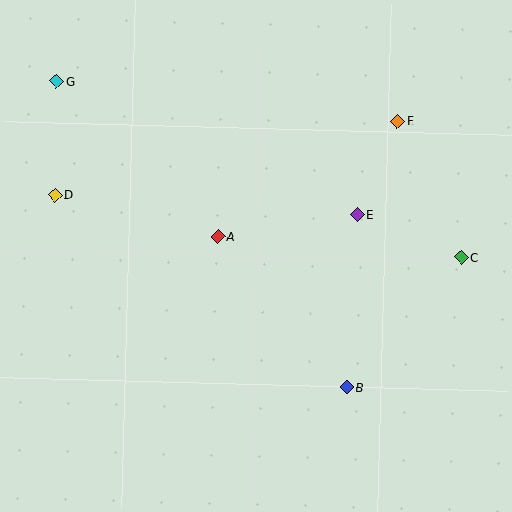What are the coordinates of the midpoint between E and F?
The midpoint between E and F is at (377, 168).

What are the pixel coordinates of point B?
Point B is at (347, 387).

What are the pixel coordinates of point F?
Point F is at (397, 121).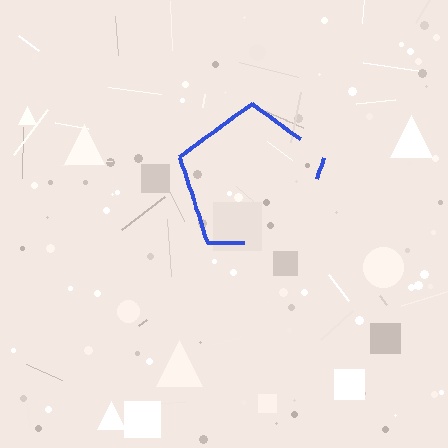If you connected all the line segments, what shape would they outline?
They would outline a pentagon.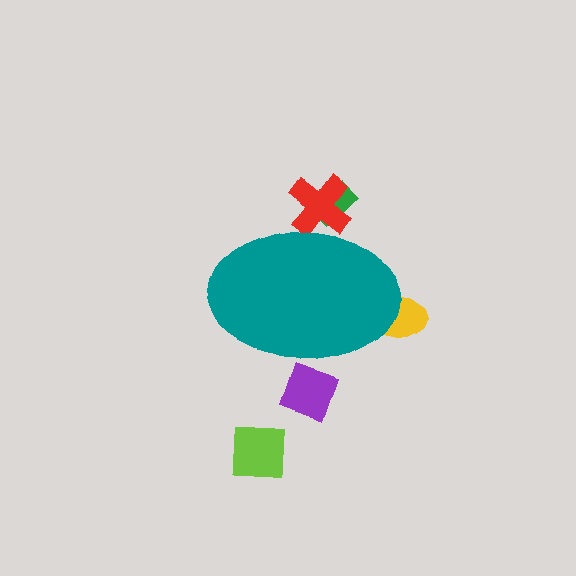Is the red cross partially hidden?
Yes, the red cross is partially hidden behind the teal ellipse.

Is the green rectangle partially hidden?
Yes, the green rectangle is partially hidden behind the teal ellipse.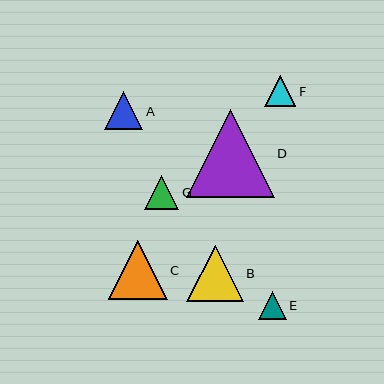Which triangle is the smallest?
Triangle E is the smallest with a size of approximately 28 pixels.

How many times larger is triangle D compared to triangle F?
Triangle D is approximately 2.8 times the size of triangle F.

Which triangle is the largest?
Triangle D is the largest with a size of approximately 87 pixels.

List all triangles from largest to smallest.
From largest to smallest: D, C, B, A, G, F, E.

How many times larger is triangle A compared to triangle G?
Triangle A is approximately 1.1 times the size of triangle G.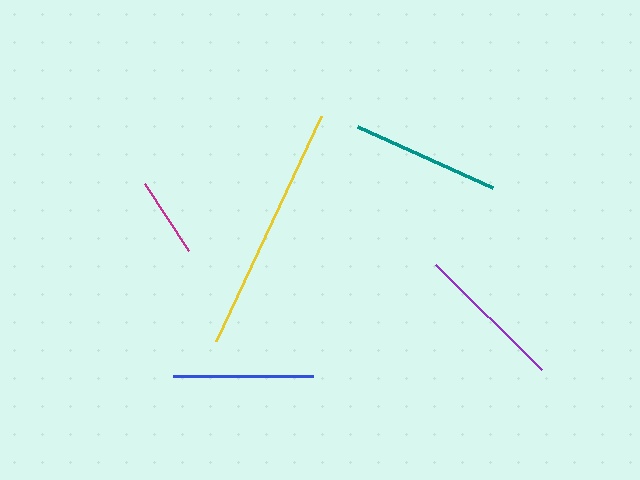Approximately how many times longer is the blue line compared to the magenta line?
The blue line is approximately 1.7 times the length of the magenta line.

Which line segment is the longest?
The yellow line is the longest at approximately 248 pixels.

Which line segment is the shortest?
The magenta line is the shortest at approximately 80 pixels.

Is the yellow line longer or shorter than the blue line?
The yellow line is longer than the blue line.